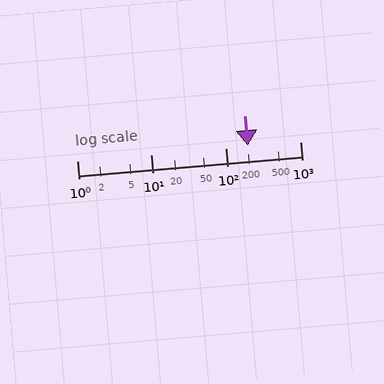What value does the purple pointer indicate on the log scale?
The pointer indicates approximately 200.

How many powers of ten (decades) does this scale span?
The scale spans 3 decades, from 1 to 1000.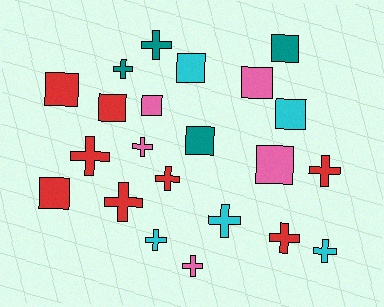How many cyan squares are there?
There are 2 cyan squares.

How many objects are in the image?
There are 22 objects.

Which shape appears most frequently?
Cross, with 12 objects.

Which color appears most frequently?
Red, with 8 objects.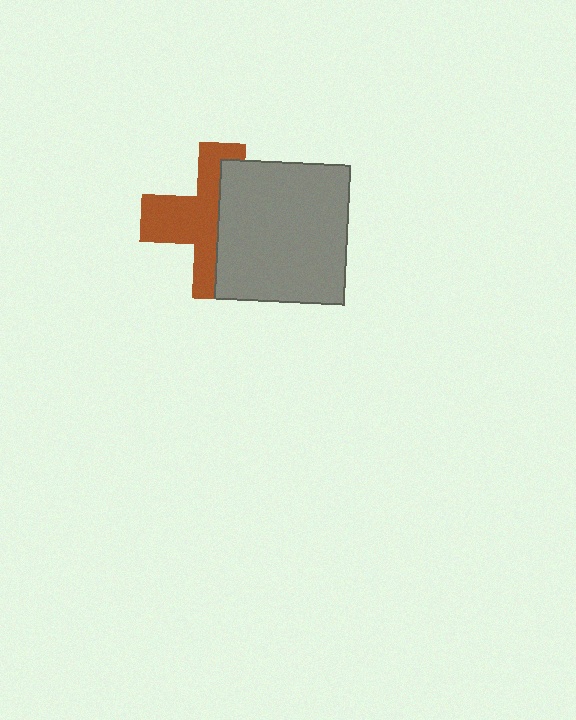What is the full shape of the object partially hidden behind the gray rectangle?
The partially hidden object is a brown cross.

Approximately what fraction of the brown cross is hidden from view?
Roughly 48% of the brown cross is hidden behind the gray rectangle.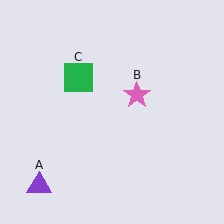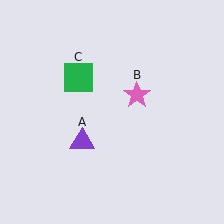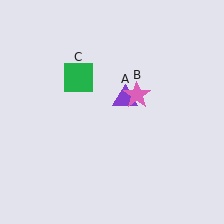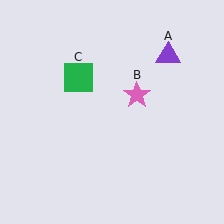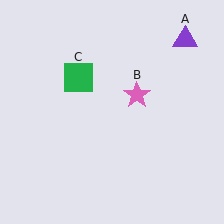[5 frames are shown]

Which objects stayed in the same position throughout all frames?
Pink star (object B) and green square (object C) remained stationary.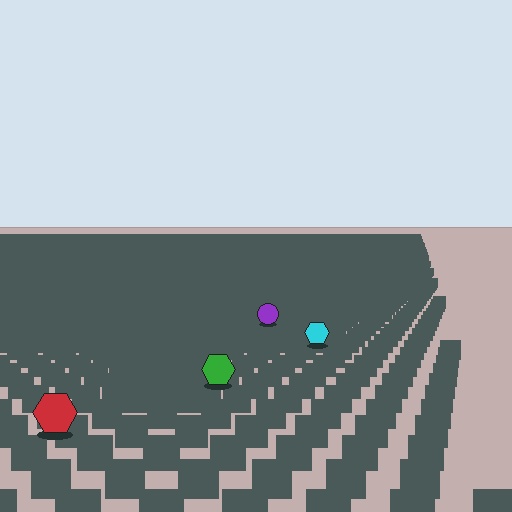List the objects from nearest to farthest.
From nearest to farthest: the red hexagon, the green hexagon, the cyan hexagon, the purple circle.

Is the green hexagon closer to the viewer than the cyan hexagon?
Yes. The green hexagon is closer — you can tell from the texture gradient: the ground texture is coarser near it.